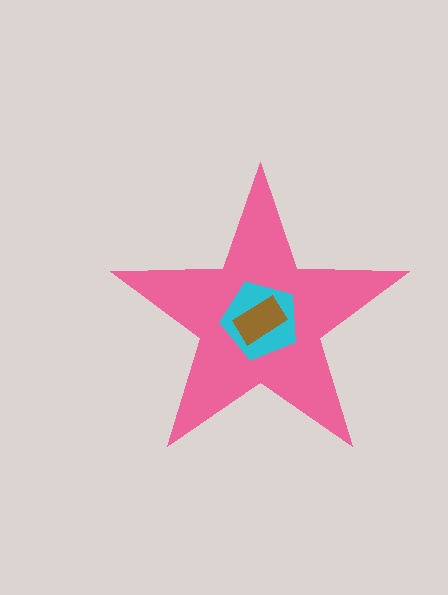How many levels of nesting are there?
3.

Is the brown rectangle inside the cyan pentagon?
Yes.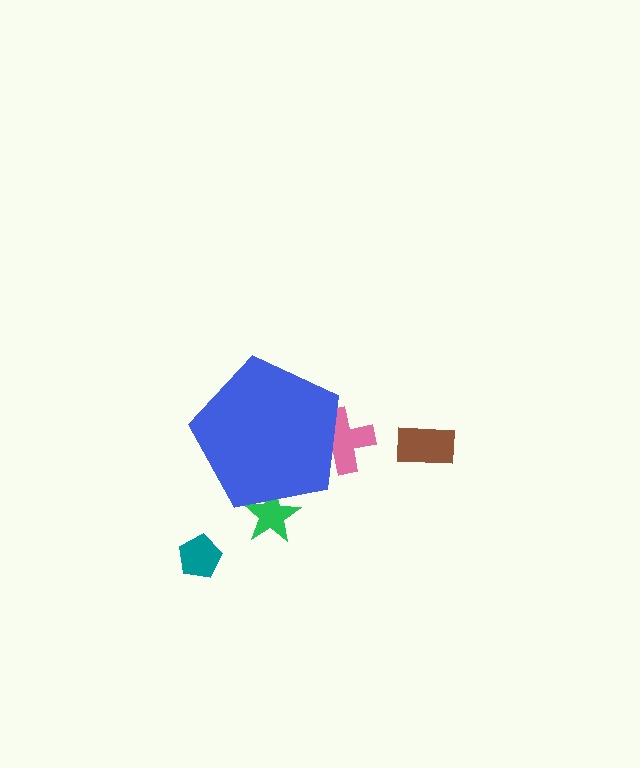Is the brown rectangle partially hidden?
No, the brown rectangle is fully visible.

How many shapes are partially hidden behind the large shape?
2 shapes are partially hidden.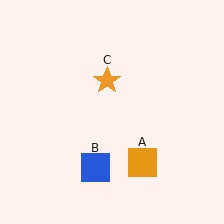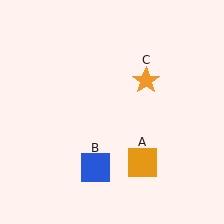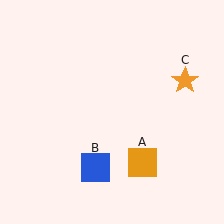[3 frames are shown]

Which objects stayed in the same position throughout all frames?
Orange square (object A) and blue square (object B) remained stationary.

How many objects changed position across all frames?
1 object changed position: orange star (object C).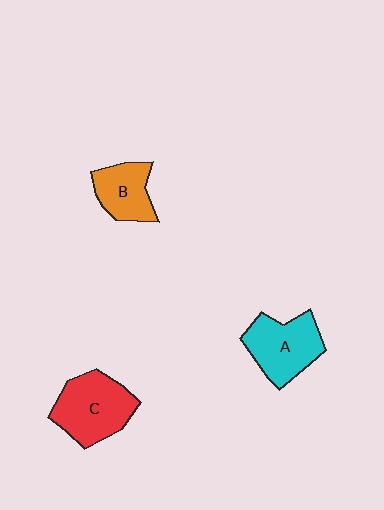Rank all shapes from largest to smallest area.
From largest to smallest: C (red), A (cyan), B (orange).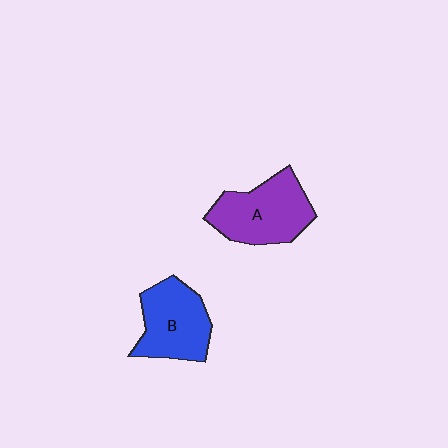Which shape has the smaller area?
Shape B (blue).